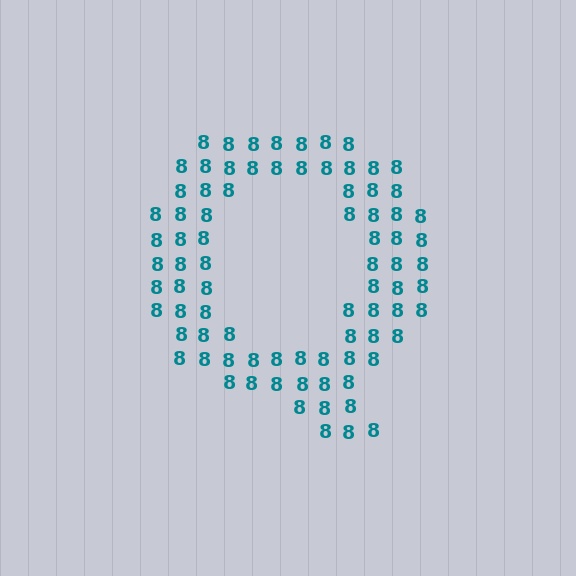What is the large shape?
The large shape is the letter Q.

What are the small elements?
The small elements are digit 8's.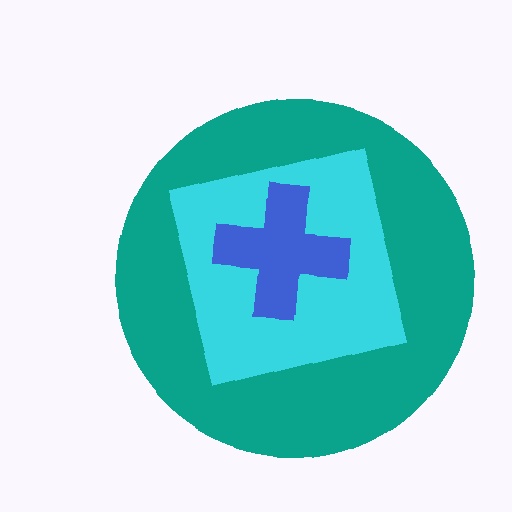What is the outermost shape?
The teal circle.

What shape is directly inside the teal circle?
The cyan square.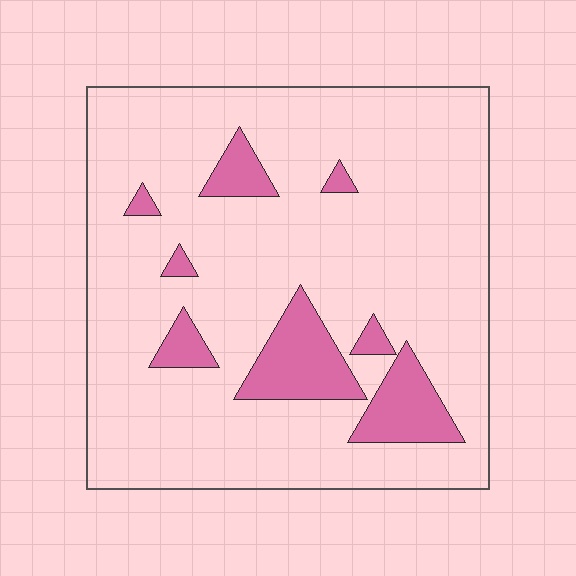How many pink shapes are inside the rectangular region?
8.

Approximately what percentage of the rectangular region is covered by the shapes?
Approximately 15%.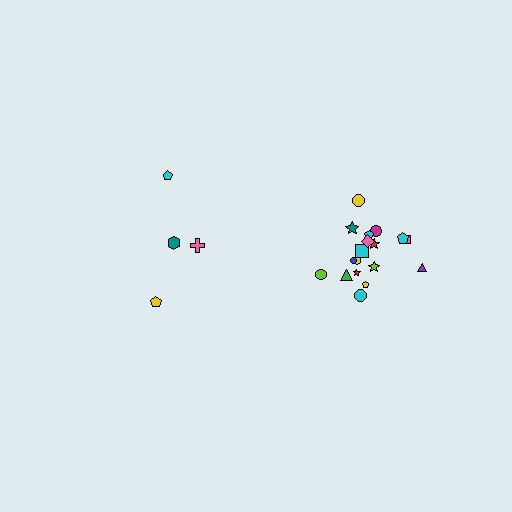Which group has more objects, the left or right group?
The right group.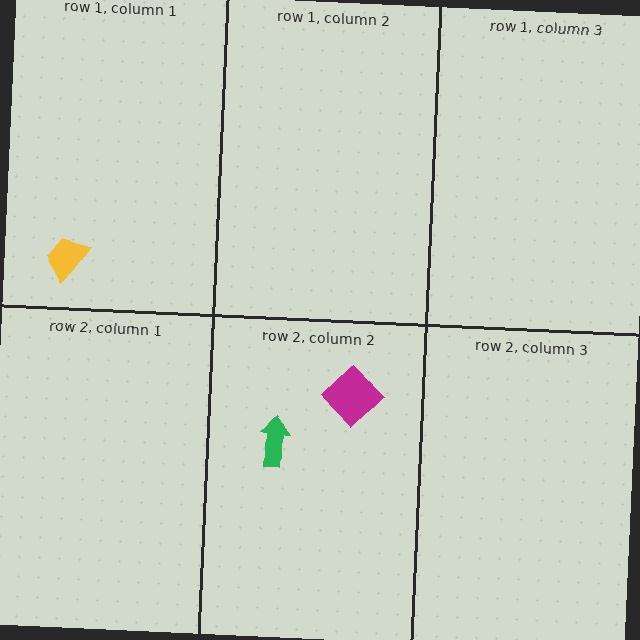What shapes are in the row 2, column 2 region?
The magenta diamond, the green arrow.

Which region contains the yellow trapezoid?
The row 1, column 1 region.